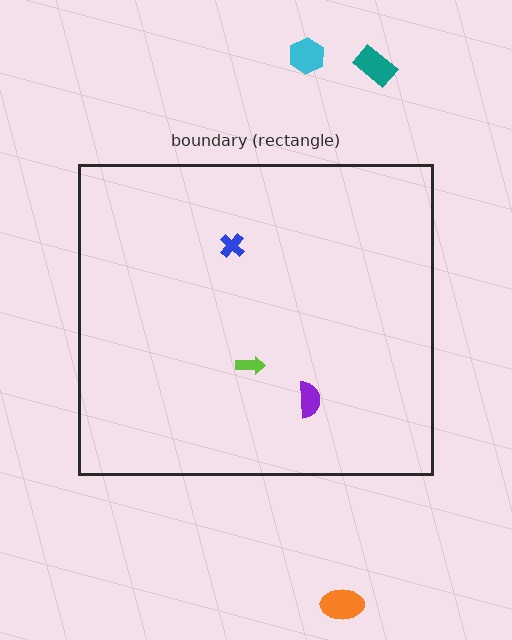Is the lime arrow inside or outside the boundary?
Inside.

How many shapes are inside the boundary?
3 inside, 3 outside.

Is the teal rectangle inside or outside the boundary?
Outside.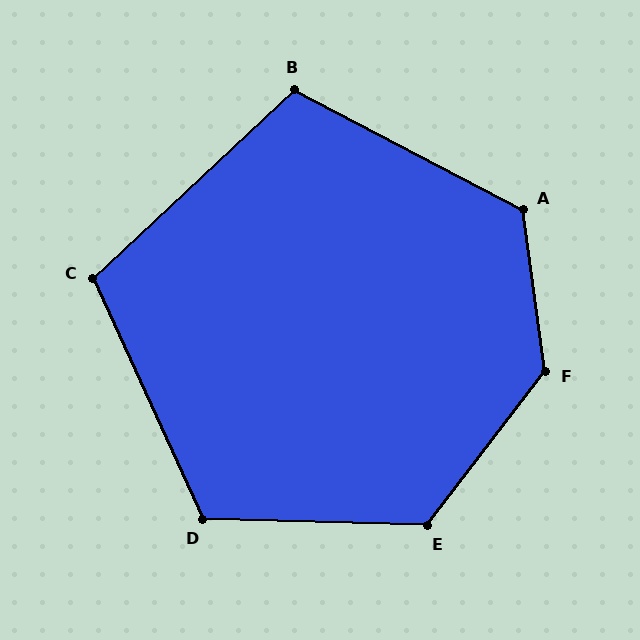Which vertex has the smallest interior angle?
C, at approximately 108 degrees.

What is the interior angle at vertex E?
Approximately 126 degrees (obtuse).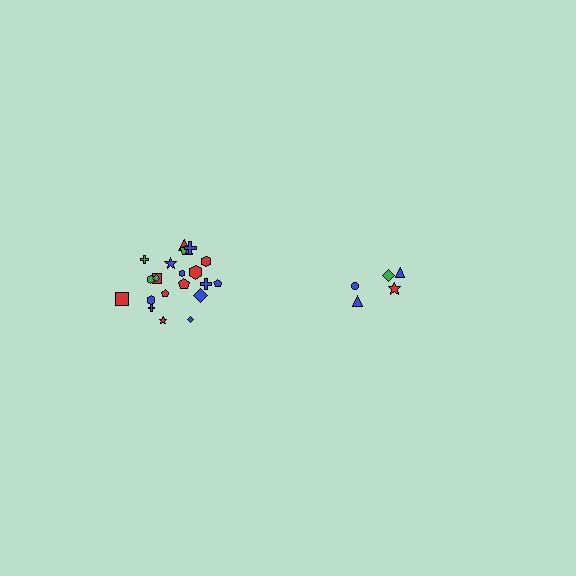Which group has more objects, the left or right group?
The left group.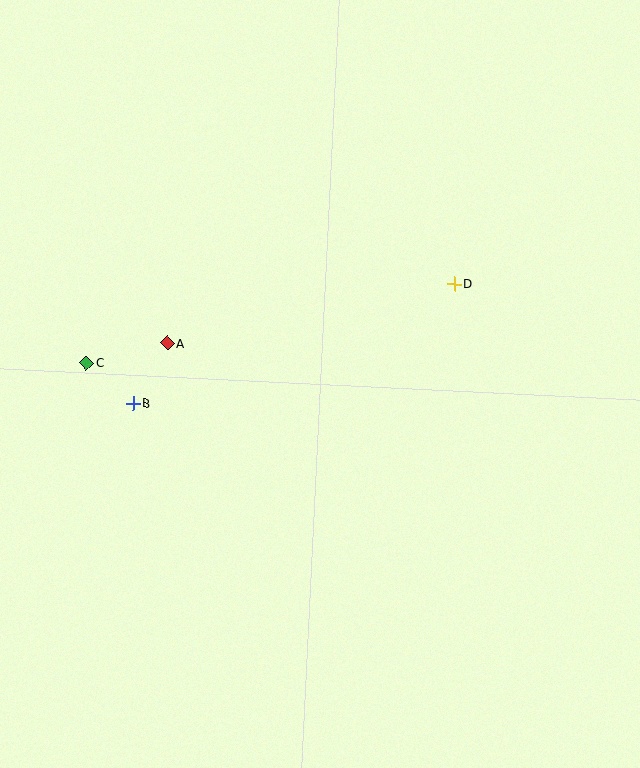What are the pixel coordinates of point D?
Point D is at (454, 284).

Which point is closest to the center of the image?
Point A at (167, 343) is closest to the center.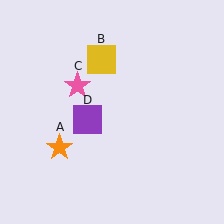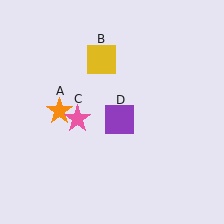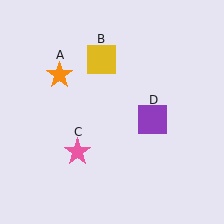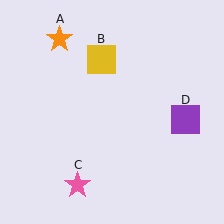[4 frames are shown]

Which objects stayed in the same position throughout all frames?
Yellow square (object B) remained stationary.